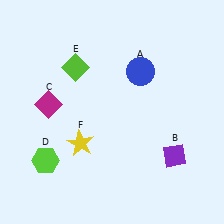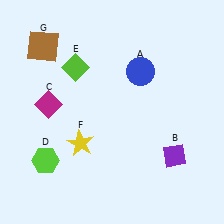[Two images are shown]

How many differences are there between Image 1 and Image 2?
There is 1 difference between the two images.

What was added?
A brown square (G) was added in Image 2.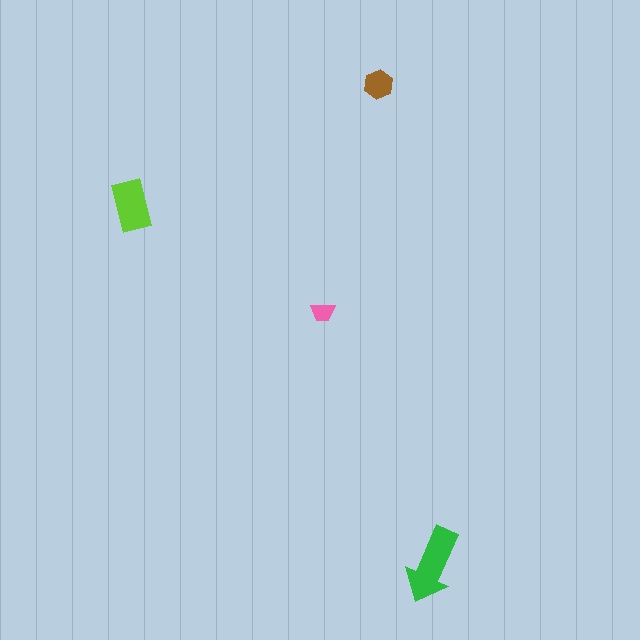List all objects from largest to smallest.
The green arrow, the lime rectangle, the brown hexagon, the pink trapezoid.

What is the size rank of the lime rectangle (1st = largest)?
2nd.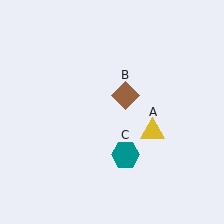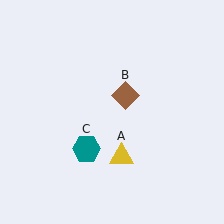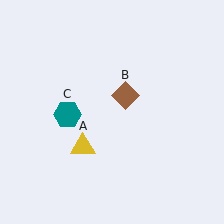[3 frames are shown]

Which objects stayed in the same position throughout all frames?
Brown diamond (object B) remained stationary.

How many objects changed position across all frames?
2 objects changed position: yellow triangle (object A), teal hexagon (object C).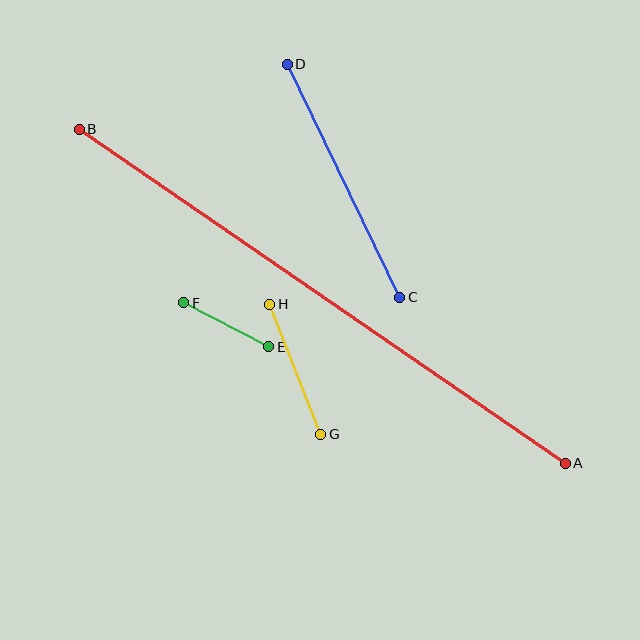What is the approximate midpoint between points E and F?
The midpoint is at approximately (226, 325) pixels.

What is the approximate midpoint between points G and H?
The midpoint is at approximately (295, 369) pixels.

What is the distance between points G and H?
The distance is approximately 140 pixels.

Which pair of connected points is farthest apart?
Points A and B are farthest apart.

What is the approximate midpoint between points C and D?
The midpoint is at approximately (344, 181) pixels.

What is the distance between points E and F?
The distance is approximately 96 pixels.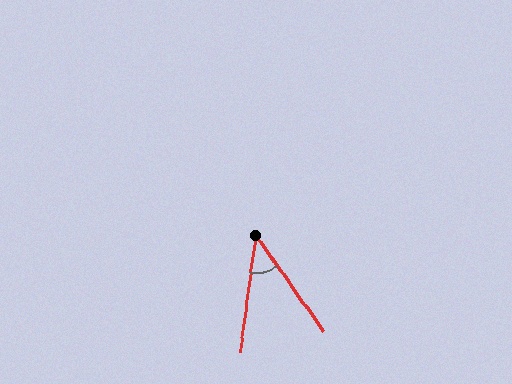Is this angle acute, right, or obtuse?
It is acute.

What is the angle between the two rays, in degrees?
Approximately 43 degrees.